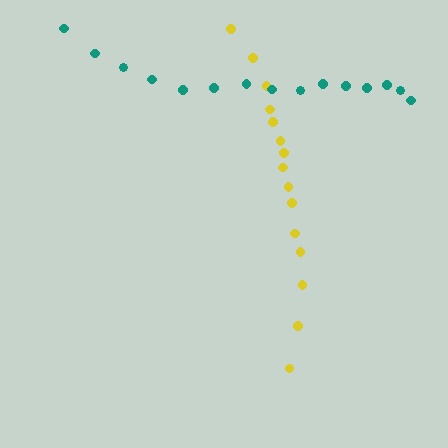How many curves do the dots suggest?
There are 2 distinct paths.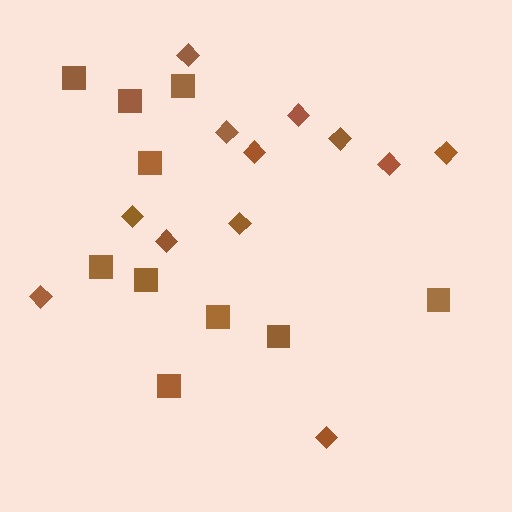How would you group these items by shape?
There are 2 groups: one group of diamonds (12) and one group of squares (10).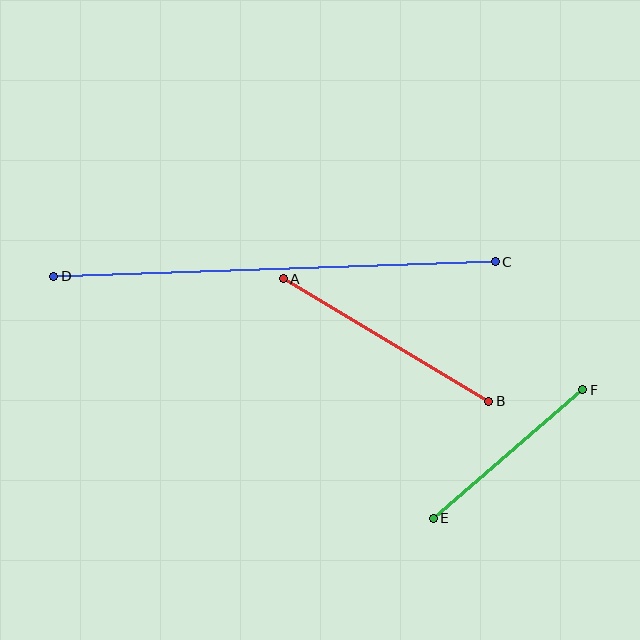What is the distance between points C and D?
The distance is approximately 442 pixels.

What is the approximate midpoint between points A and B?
The midpoint is at approximately (386, 340) pixels.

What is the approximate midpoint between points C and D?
The midpoint is at approximately (274, 269) pixels.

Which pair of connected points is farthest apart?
Points C and D are farthest apart.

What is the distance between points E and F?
The distance is approximately 197 pixels.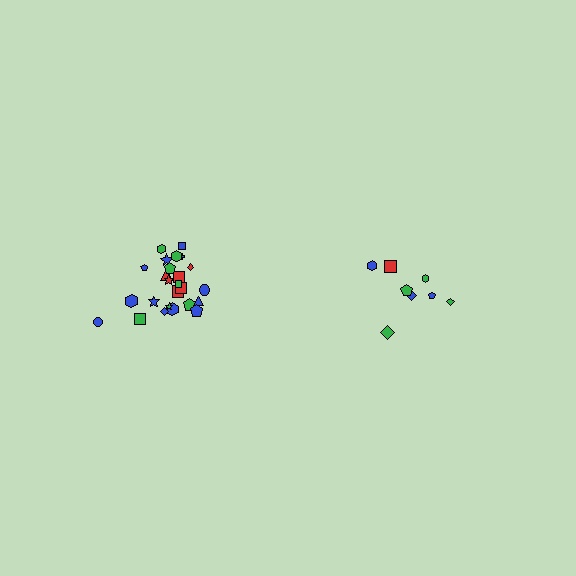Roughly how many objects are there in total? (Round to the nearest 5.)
Roughly 35 objects in total.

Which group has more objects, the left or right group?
The left group.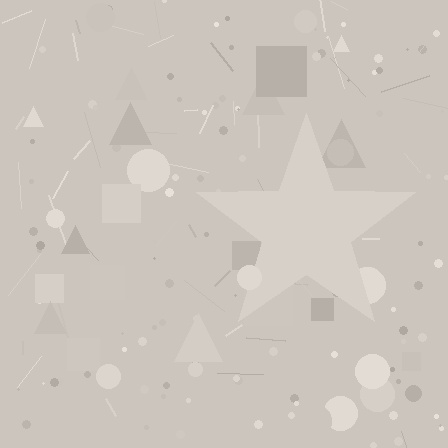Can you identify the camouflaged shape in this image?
The camouflaged shape is a star.